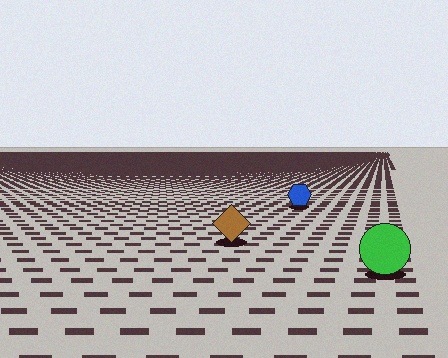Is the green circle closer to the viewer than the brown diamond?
Yes. The green circle is closer — you can tell from the texture gradient: the ground texture is coarser near it.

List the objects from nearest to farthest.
From nearest to farthest: the green circle, the brown diamond, the blue hexagon.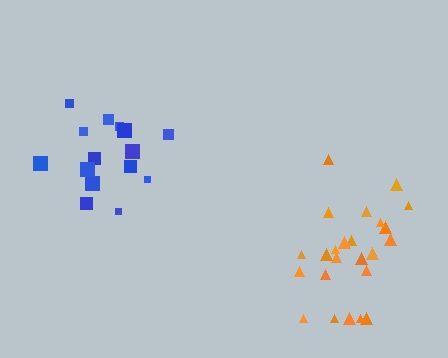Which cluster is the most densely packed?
Orange.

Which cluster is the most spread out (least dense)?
Blue.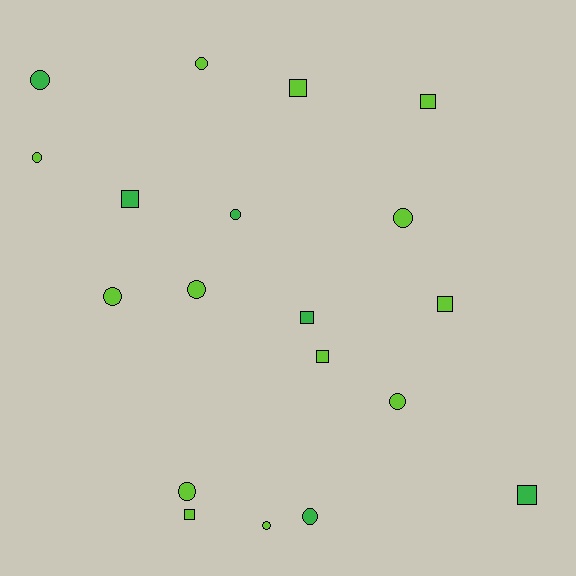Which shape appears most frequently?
Circle, with 11 objects.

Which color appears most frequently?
Lime, with 13 objects.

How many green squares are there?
There are 3 green squares.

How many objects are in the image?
There are 19 objects.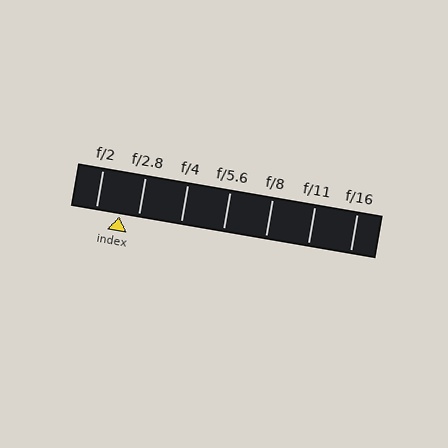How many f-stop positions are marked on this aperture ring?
There are 7 f-stop positions marked.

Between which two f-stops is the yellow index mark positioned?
The index mark is between f/2 and f/2.8.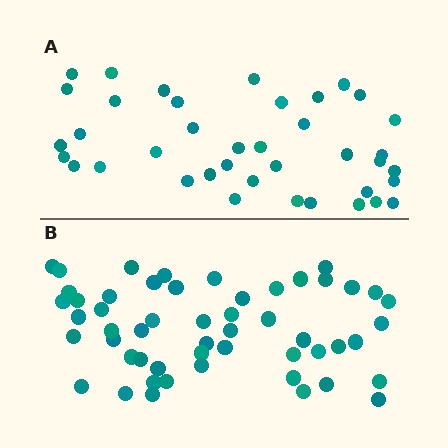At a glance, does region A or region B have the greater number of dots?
Region B (the bottom region) has more dots.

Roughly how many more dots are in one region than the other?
Region B has approximately 15 more dots than region A.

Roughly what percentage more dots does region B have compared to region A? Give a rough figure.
About 35% more.